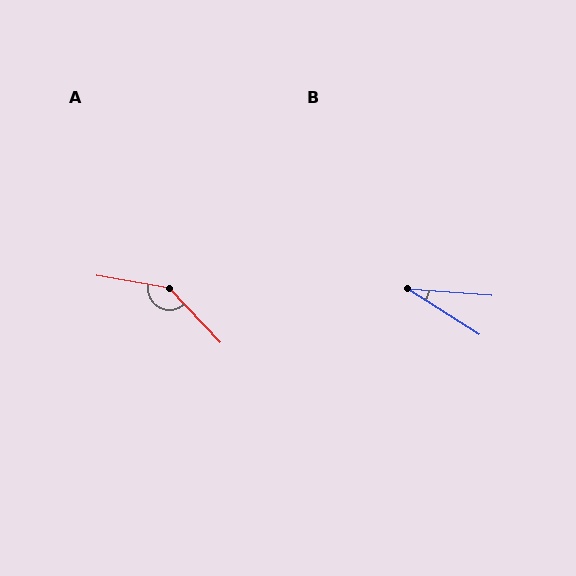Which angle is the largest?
A, at approximately 143 degrees.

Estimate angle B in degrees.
Approximately 28 degrees.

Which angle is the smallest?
B, at approximately 28 degrees.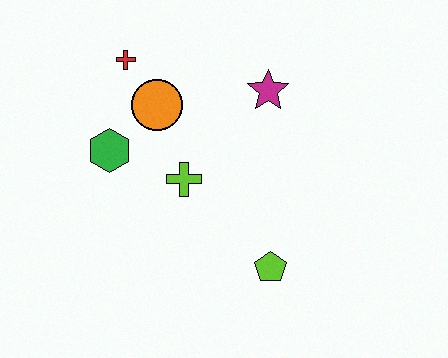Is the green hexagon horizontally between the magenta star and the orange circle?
No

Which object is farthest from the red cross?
The lime pentagon is farthest from the red cross.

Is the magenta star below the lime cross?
No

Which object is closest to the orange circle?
The red cross is closest to the orange circle.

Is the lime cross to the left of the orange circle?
No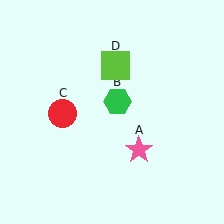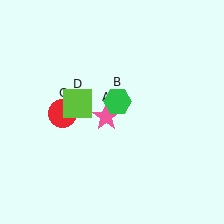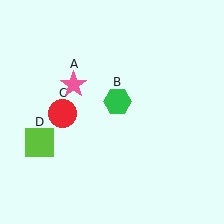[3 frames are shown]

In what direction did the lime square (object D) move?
The lime square (object D) moved down and to the left.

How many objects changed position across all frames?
2 objects changed position: pink star (object A), lime square (object D).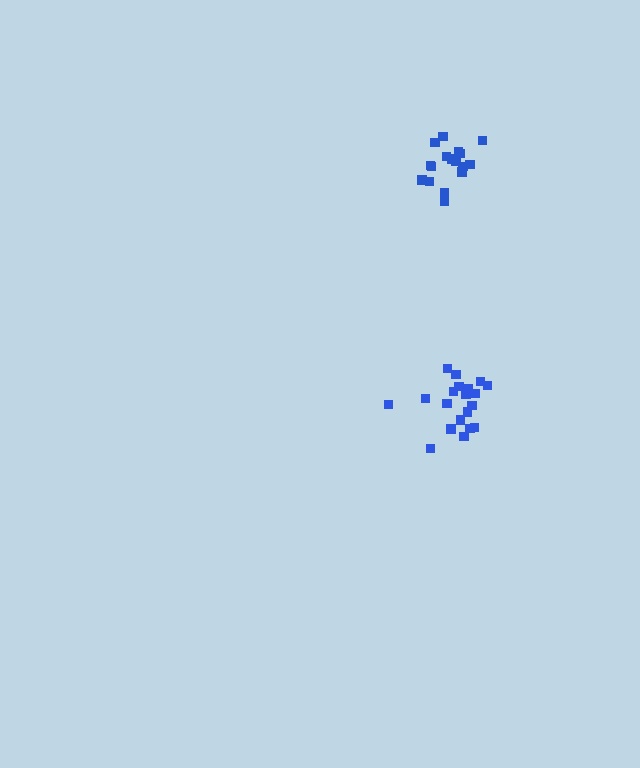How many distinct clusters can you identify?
There are 2 distinct clusters.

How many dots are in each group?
Group 1: 18 dots, Group 2: 21 dots (39 total).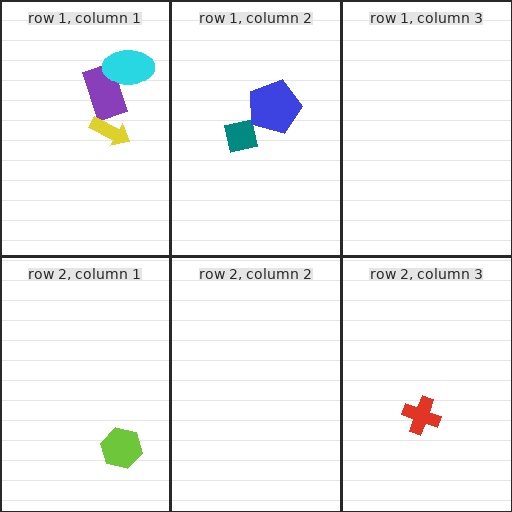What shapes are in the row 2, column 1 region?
The lime hexagon.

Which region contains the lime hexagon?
The row 2, column 1 region.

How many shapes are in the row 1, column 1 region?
3.